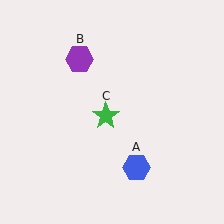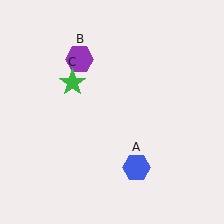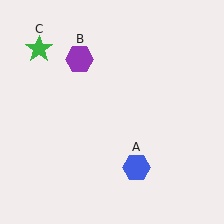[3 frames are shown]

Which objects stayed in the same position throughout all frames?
Blue hexagon (object A) and purple hexagon (object B) remained stationary.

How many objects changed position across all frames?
1 object changed position: green star (object C).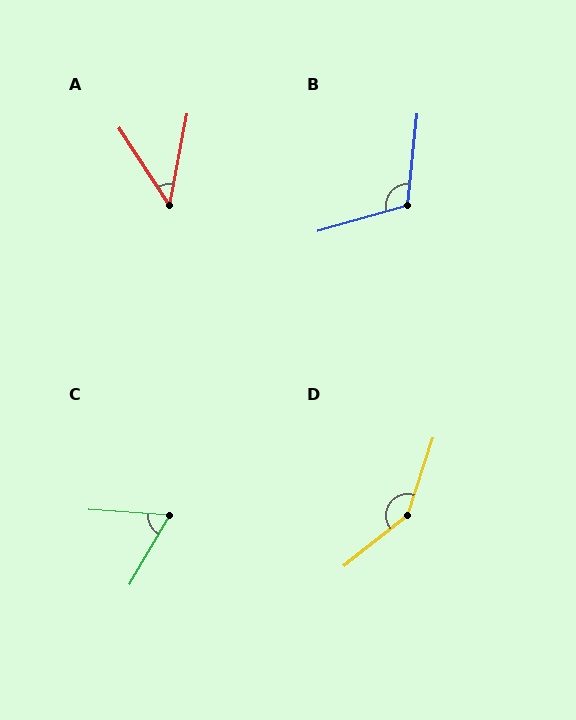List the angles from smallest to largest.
A (44°), C (63°), B (112°), D (147°).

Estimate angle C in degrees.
Approximately 63 degrees.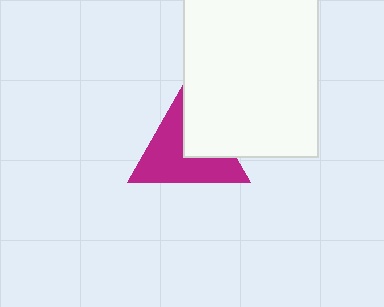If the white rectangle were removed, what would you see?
You would see the complete magenta triangle.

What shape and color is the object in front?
The object in front is a white rectangle.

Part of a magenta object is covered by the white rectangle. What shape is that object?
It is a triangle.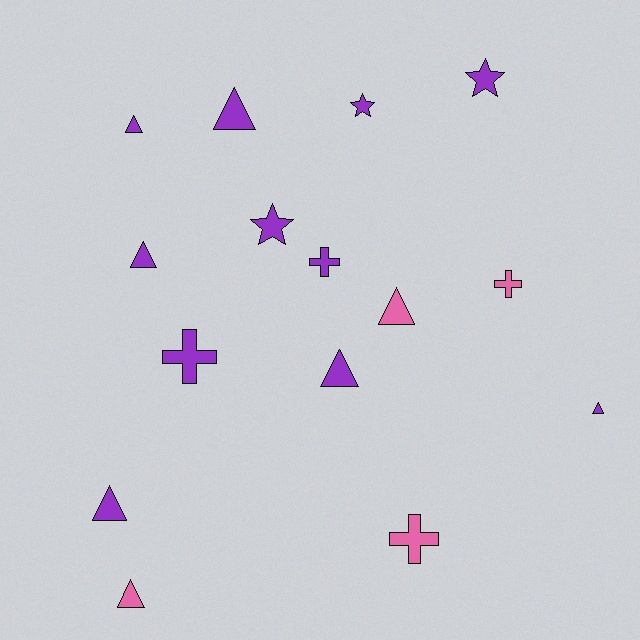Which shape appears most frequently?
Triangle, with 8 objects.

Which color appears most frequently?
Purple, with 11 objects.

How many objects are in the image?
There are 15 objects.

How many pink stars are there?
There are no pink stars.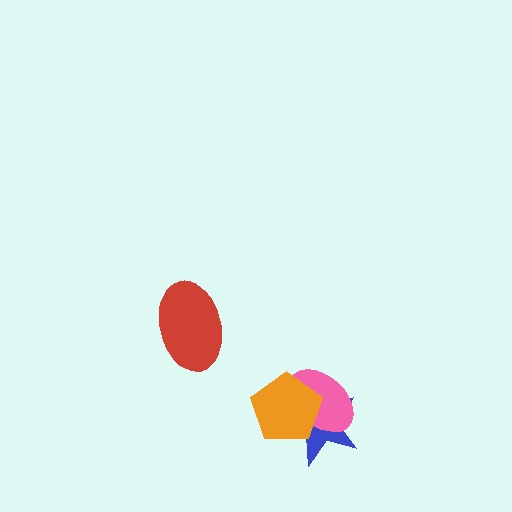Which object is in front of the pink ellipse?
The orange pentagon is in front of the pink ellipse.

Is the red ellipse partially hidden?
No, no other shape covers it.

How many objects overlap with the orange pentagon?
2 objects overlap with the orange pentagon.